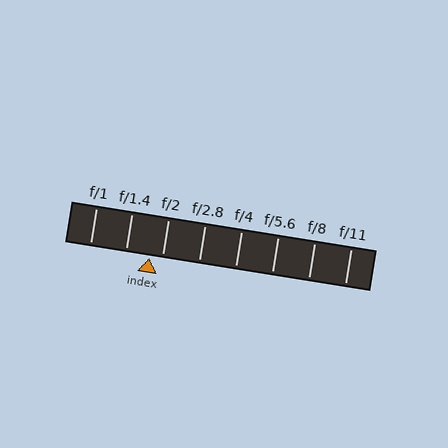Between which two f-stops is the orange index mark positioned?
The index mark is between f/1.4 and f/2.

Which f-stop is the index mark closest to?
The index mark is closest to f/2.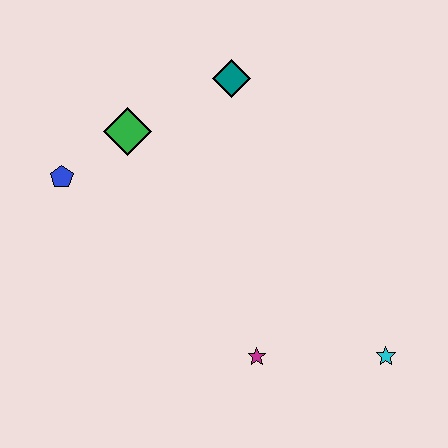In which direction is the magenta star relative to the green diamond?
The magenta star is below the green diamond.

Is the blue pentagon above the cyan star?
Yes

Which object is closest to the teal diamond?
The green diamond is closest to the teal diamond.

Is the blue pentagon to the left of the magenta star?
Yes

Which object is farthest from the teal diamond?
The cyan star is farthest from the teal diamond.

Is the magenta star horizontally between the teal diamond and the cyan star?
Yes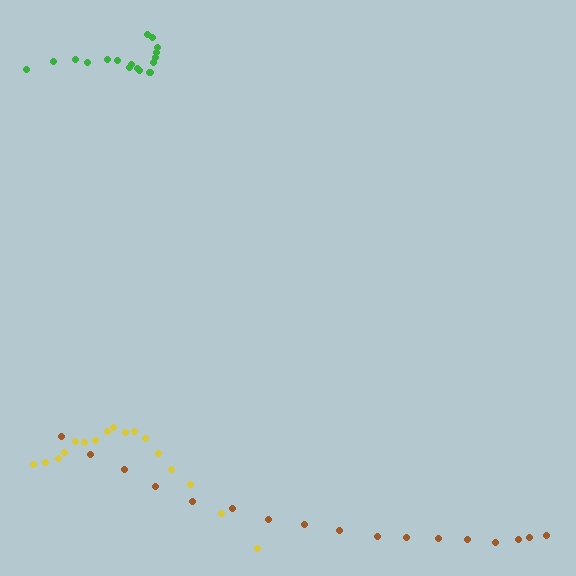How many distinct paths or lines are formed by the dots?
There are 3 distinct paths.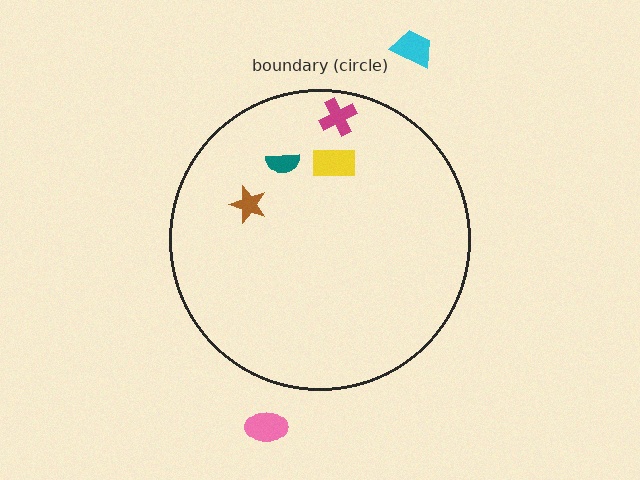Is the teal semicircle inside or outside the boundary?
Inside.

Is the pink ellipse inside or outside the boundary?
Outside.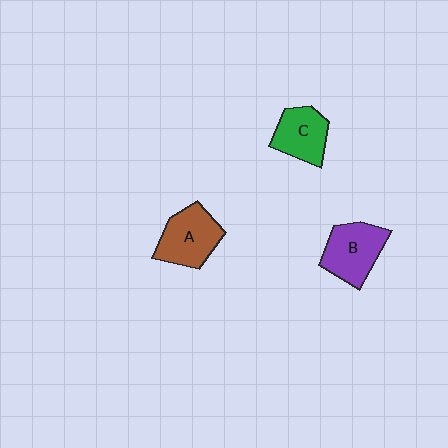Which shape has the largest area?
Shape A (brown).